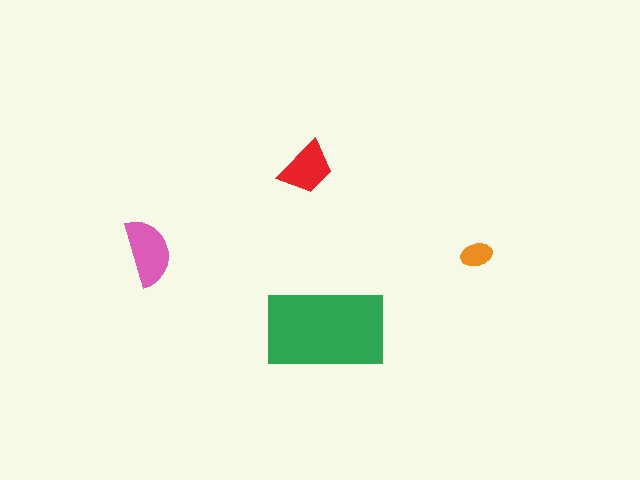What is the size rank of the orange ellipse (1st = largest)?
4th.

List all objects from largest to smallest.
The green rectangle, the pink semicircle, the red trapezoid, the orange ellipse.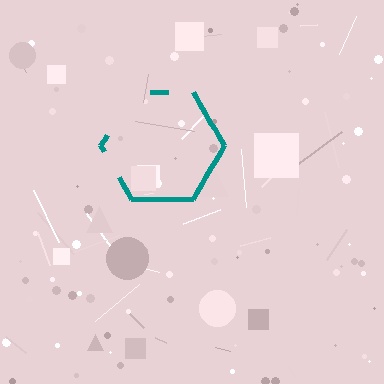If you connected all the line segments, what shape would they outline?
They would outline a hexagon.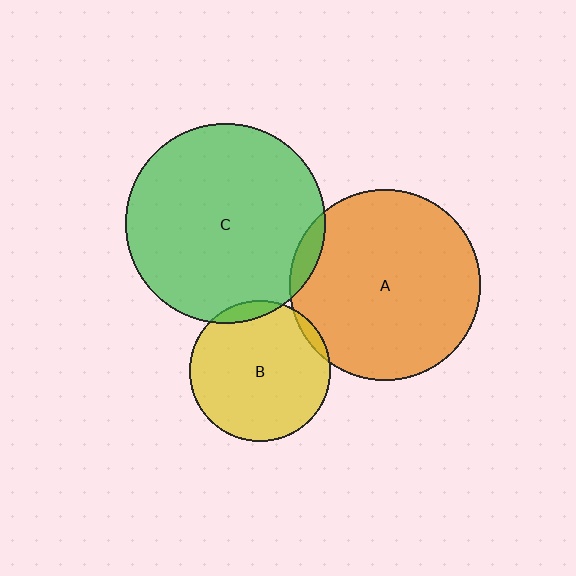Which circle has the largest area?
Circle C (green).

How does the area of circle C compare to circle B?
Approximately 2.0 times.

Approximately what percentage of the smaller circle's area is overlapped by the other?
Approximately 5%.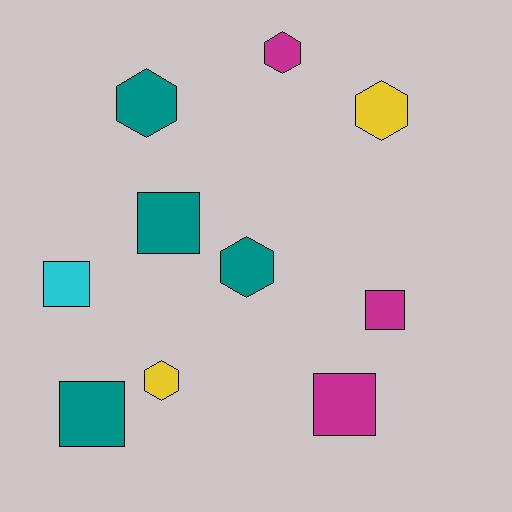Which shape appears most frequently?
Square, with 5 objects.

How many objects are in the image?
There are 10 objects.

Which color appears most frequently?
Teal, with 4 objects.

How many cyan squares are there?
There is 1 cyan square.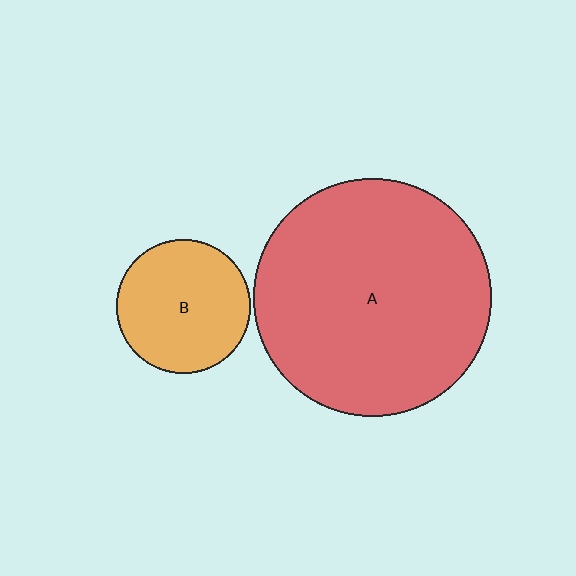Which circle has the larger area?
Circle A (red).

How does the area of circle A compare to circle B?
Approximately 3.1 times.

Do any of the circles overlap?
No, none of the circles overlap.